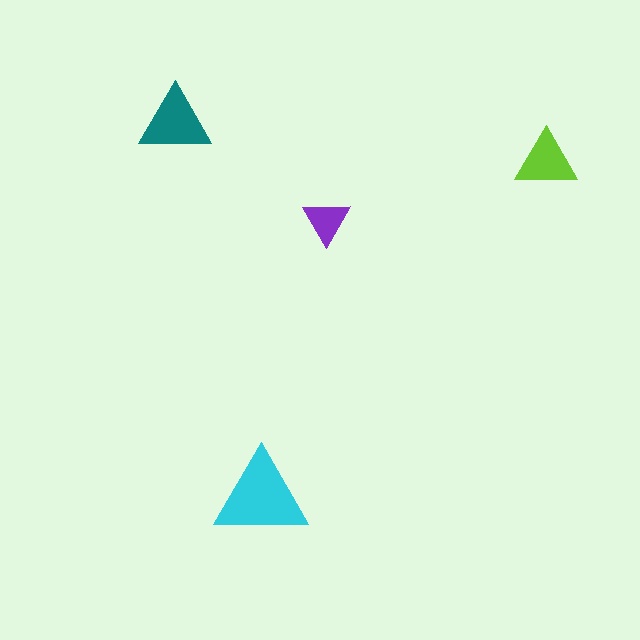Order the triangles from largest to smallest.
the cyan one, the teal one, the lime one, the purple one.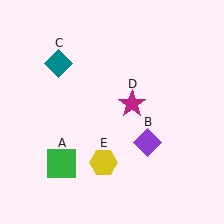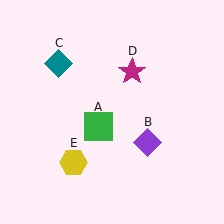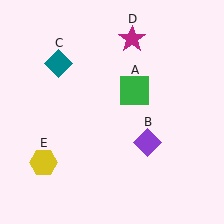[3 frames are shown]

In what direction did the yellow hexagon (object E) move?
The yellow hexagon (object E) moved left.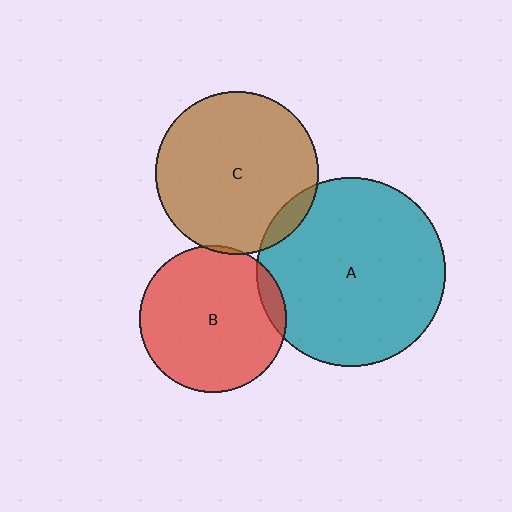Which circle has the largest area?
Circle A (teal).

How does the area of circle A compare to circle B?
Approximately 1.7 times.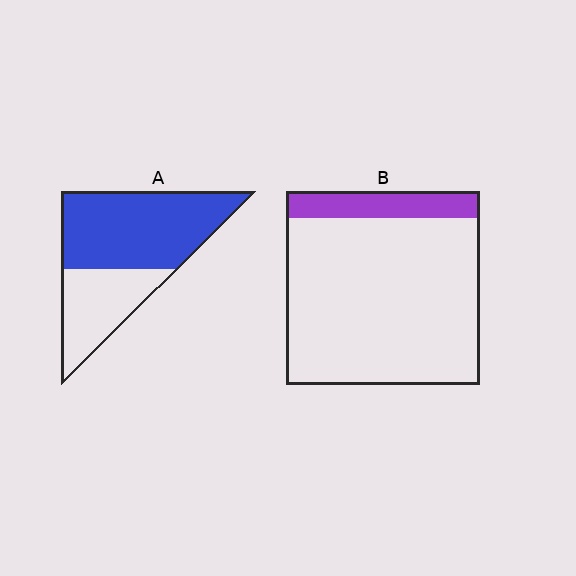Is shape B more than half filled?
No.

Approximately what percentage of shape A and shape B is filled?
A is approximately 65% and B is approximately 15%.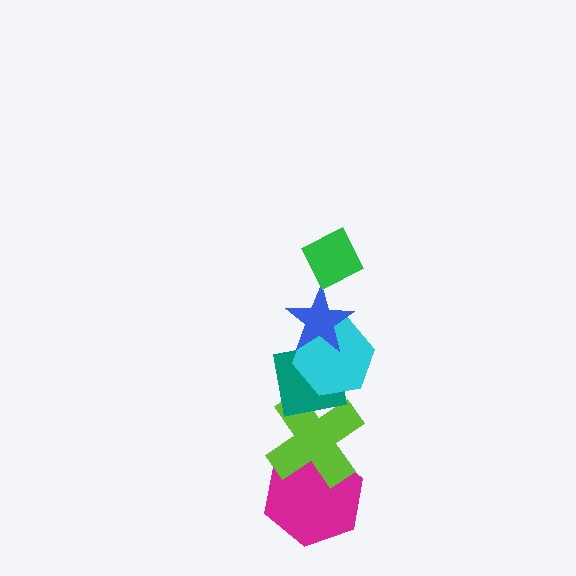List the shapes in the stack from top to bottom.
From top to bottom: the green diamond, the blue star, the cyan hexagon, the teal square, the lime cross, the magenta hexagon.